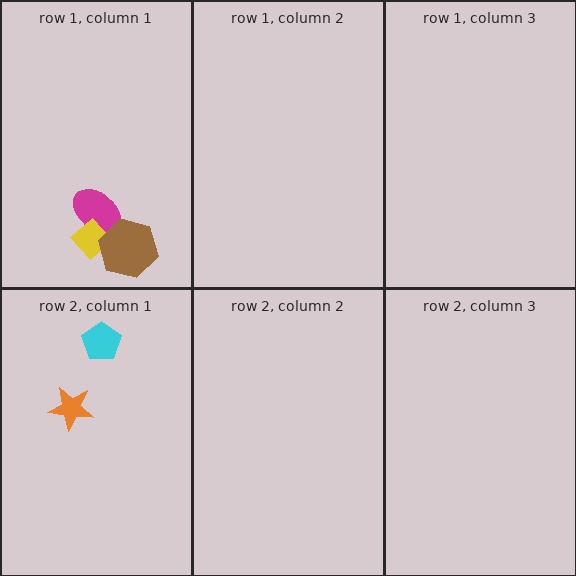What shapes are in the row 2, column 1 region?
The cyan pentagon, the orange star.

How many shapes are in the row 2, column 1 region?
2.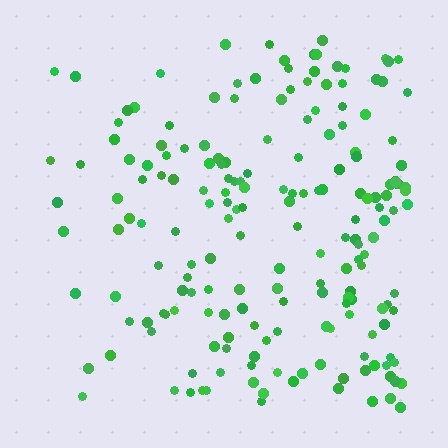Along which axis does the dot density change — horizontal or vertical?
Horizontal.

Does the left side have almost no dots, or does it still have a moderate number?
Still a moderate number, just noticeably fewer than the right.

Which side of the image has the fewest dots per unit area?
The left.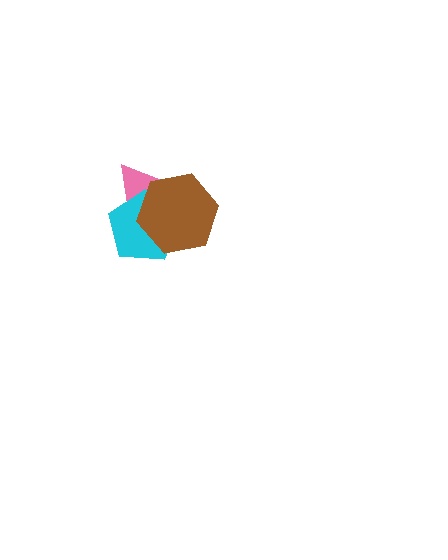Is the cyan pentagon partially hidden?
Yes, it is partially covered by another shape.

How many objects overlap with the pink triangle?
2 objects overlap with the pink triangle.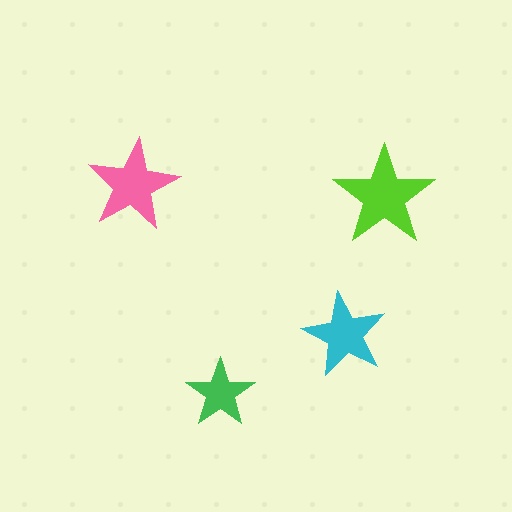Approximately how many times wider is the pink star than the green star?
About 1.5 times wider.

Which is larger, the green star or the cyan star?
The cyan one.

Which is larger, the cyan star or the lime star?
The lime one.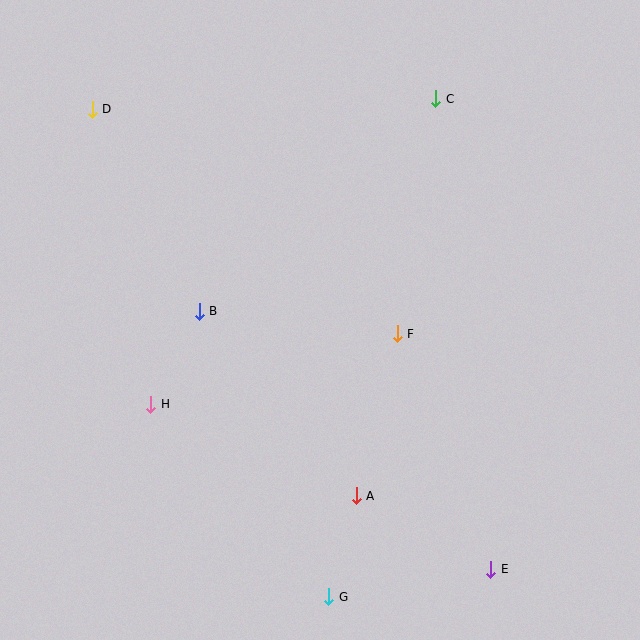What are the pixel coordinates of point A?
Point A is at (356, 496).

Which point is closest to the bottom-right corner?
Point E is closest to the bottom-right corner.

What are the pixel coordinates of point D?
Point D is at (92, 109).